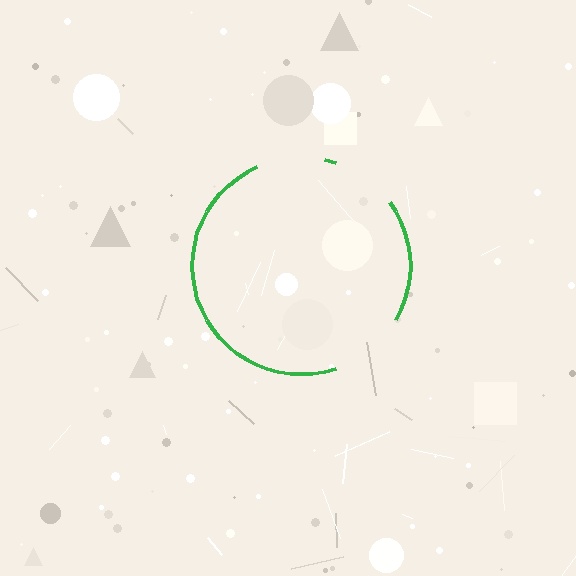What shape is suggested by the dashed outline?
The dashed outline suggests a circle.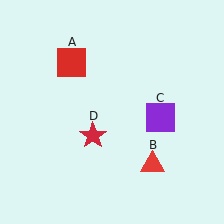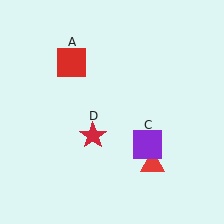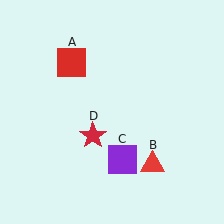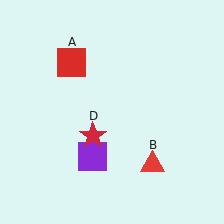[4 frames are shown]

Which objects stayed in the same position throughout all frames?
Red square (object A) and red triangle (object B) and red star (object D) remained stationary.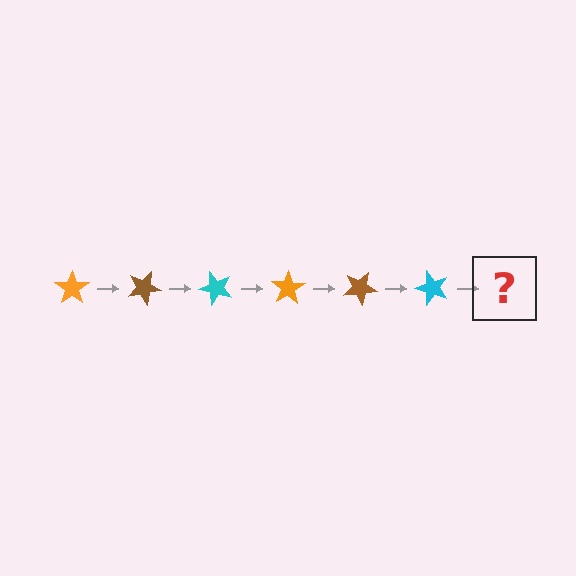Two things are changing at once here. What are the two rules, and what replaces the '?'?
The two rules are that it rotates 25 degrees each step and the color cycles through orange, brown, and cyan. The '?' should be an orange star, rotated 150 degrees from the start.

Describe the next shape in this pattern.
It should be an orange star, rotated 150 degrees from the start.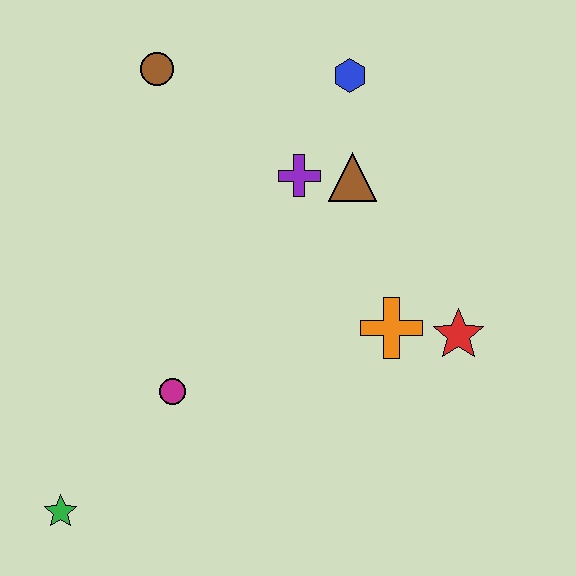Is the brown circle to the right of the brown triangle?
No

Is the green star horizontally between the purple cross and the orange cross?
No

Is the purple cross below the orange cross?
No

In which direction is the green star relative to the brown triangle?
The green star is below the brown triangle.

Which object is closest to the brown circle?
The purple cross is closest to the brown circle.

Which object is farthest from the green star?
The blue hexagon is farthest from the green star.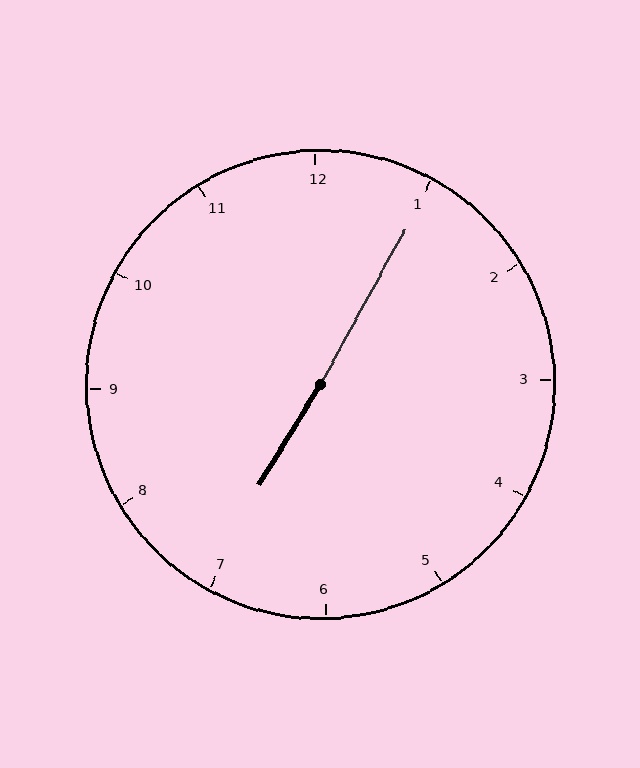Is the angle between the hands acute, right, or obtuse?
It is obtuse.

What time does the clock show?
7:05.